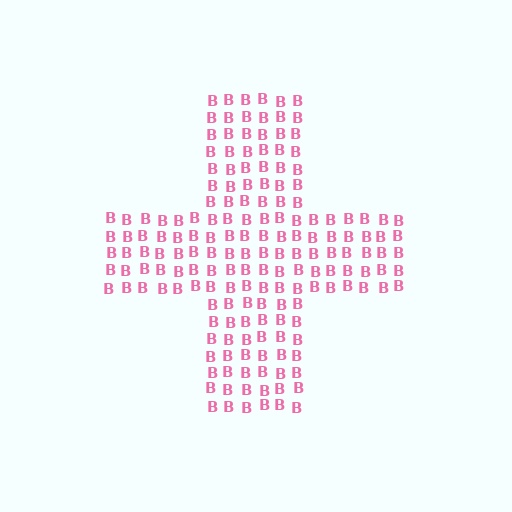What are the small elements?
The small elements are letter B's.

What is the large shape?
The large shape is a cross.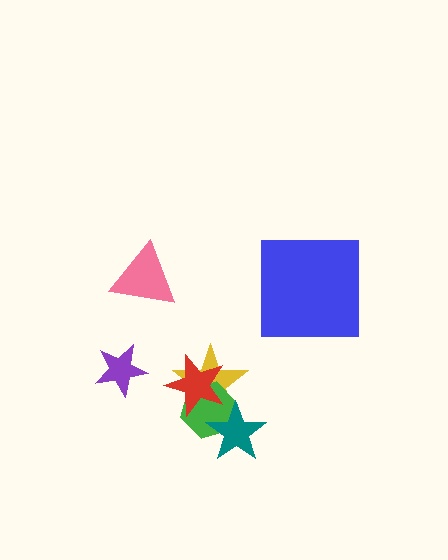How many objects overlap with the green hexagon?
3 objects overlap with the green hexagon.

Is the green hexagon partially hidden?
Yes, it is partially covered by another shape.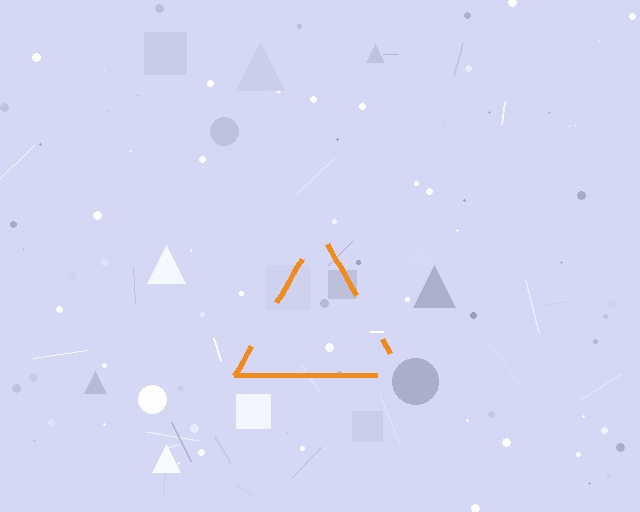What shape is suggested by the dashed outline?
The dashed outline suggests a triangle.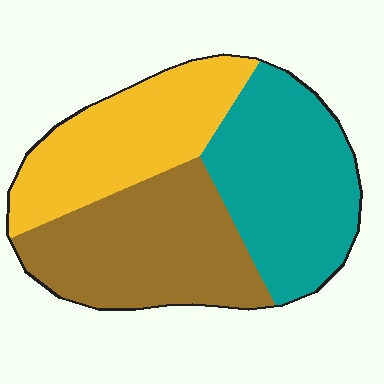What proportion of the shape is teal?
Teal takes up between a quarter and a half of the shape.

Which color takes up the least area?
Yellow, at roughly 30%.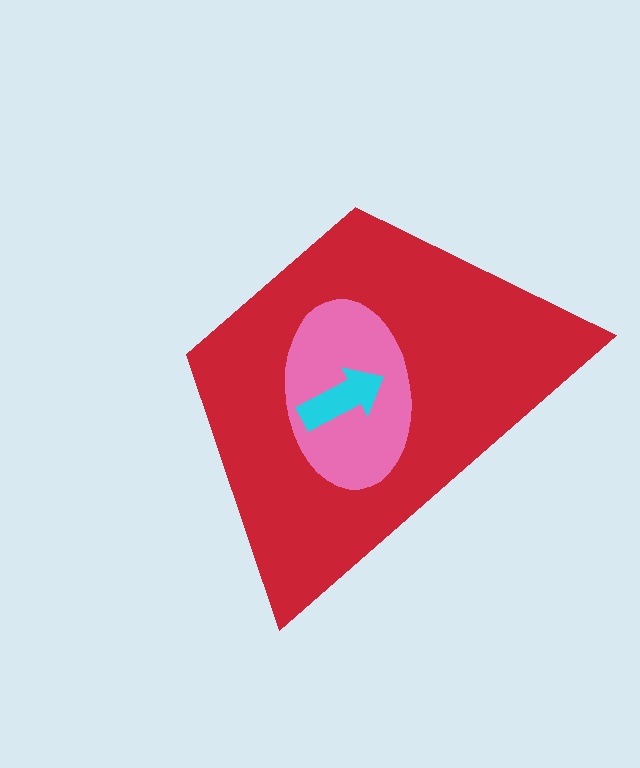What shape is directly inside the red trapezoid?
The pink ellipse.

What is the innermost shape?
The cyan arrow.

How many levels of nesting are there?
3.